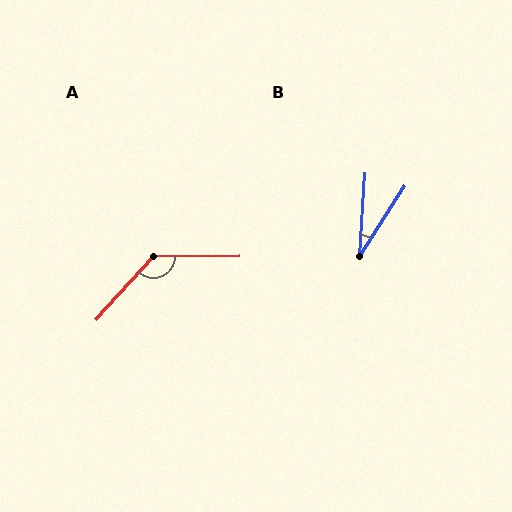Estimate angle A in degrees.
Approximately 133 degrees.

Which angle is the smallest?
B, at approximately 29 degrees.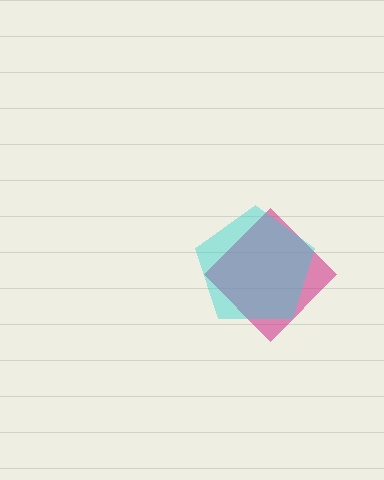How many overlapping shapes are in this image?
There are 2 overlapping shapes in the image.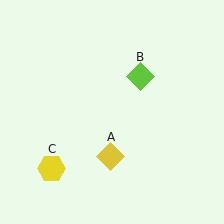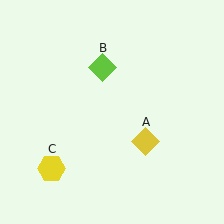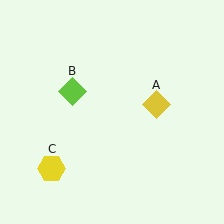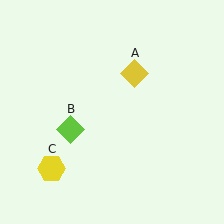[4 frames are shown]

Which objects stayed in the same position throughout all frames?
Yellow hexagon (object C) remained stationary.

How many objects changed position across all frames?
2 objects changed position: yellow diamond (object A), lime diamond (object B).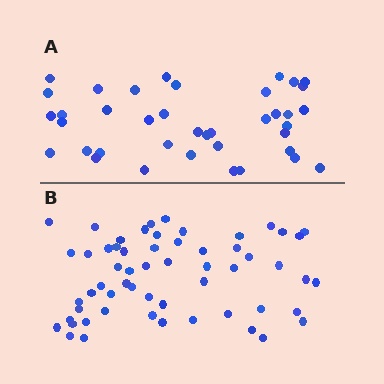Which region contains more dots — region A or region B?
Region B (the bottom region) has more dots.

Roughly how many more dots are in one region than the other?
Region B has approximately 20 more dots than region A.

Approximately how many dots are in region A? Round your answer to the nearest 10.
About 40 dots. (The exact count is 39, which rounds to 40.)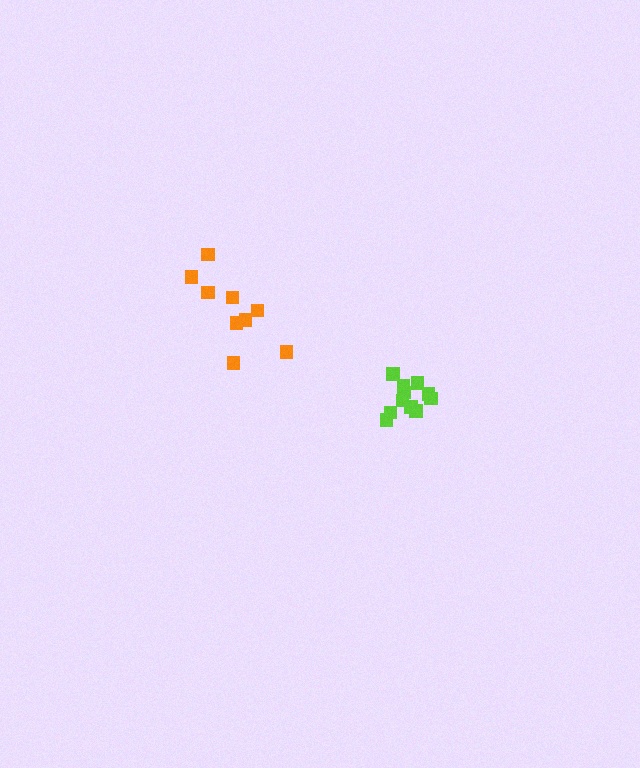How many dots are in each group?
Group 1: 9 dots, Group 2: 11 dots (20 total).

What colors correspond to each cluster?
The clusters are colored: orange, lime.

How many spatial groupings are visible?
There are 2 spatial groupings.